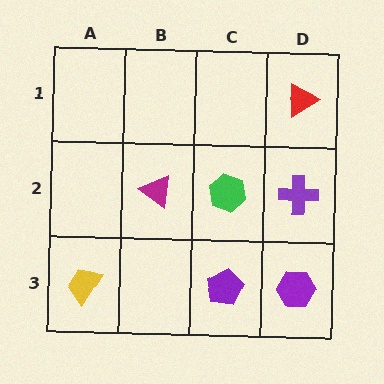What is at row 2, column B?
A magenta triangle.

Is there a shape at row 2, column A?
No, that cell is empty.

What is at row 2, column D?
A purple cross.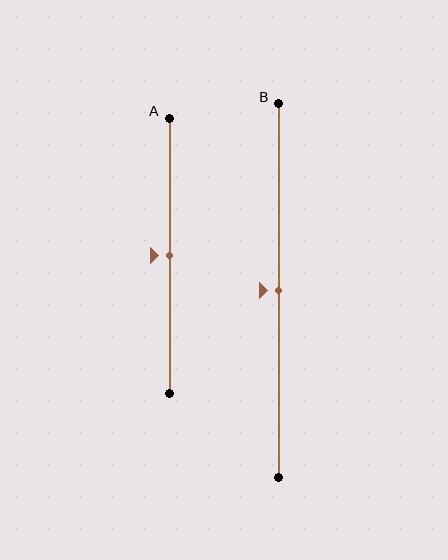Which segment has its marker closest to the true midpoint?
Segment A has its marker closest to the true midpoint.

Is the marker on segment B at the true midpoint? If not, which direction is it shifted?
Yes, the marker on segment B is at the true midpoint.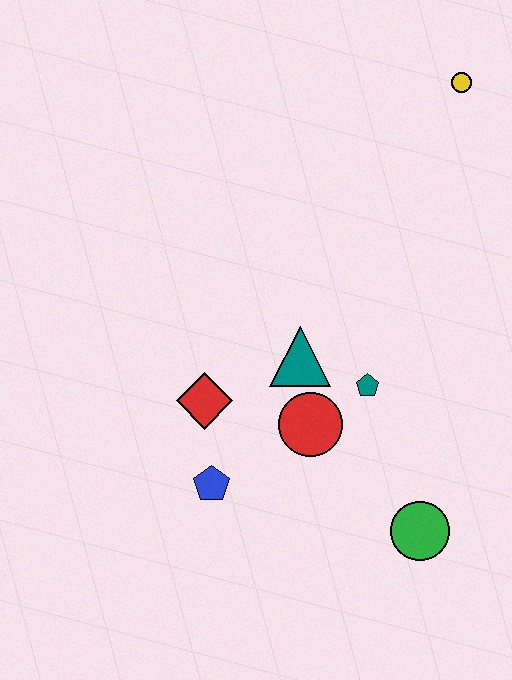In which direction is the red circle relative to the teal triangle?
The red circle is below the teal triangle.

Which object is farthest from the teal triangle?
The yellow circle is farthest from the teal triangle.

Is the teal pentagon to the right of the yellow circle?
No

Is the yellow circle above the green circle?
Yes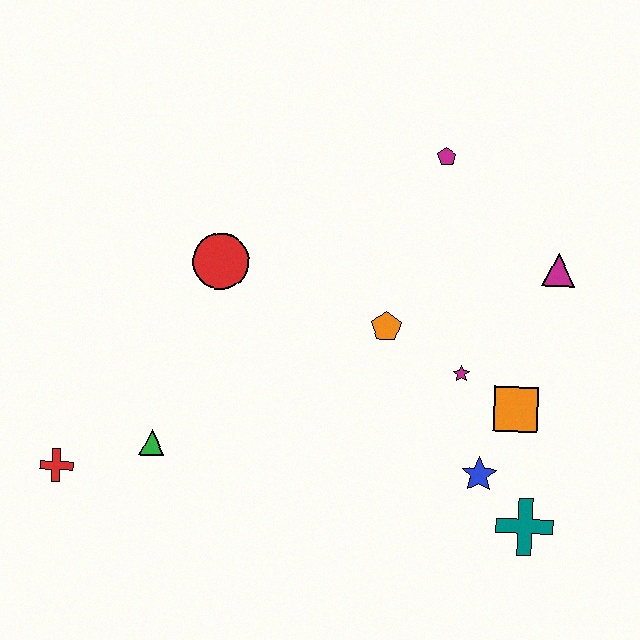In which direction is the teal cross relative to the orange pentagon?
The teal cross is below the orange pentagon.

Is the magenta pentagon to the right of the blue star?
No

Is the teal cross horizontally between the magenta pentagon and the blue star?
No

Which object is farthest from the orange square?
The red cross is farthest from the orange square.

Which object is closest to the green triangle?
The red cross is closest to the green triangle.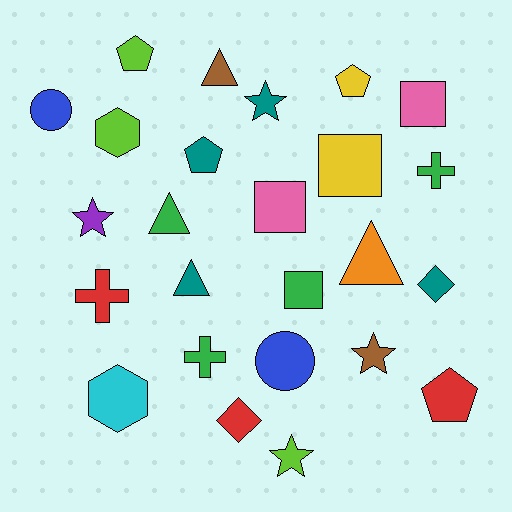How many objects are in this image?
There are 25 objects.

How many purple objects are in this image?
There is 1 purple object.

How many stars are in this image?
There are 4 stars.